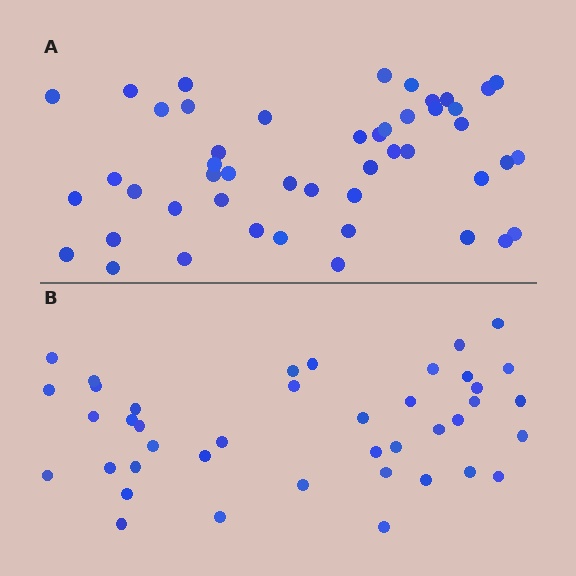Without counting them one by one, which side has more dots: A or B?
Region A (the top region) has more dots.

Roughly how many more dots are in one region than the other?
Region A has roughly 8 or so more dots than region B.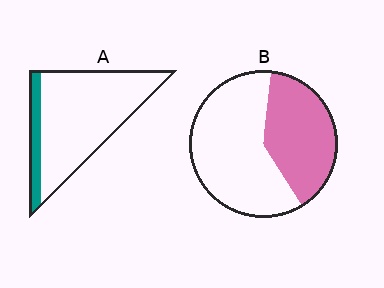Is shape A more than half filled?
No.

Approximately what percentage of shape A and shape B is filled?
A is approximately 15% and B is approximately 40%.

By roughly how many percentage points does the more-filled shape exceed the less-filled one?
By roughly 25 percentage points (B over A).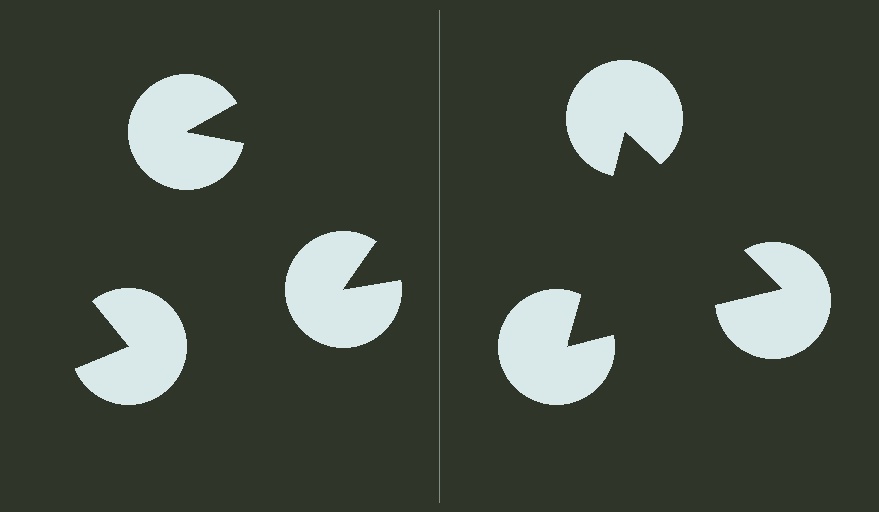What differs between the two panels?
The pac-man discs are positioned identically on both sides; only the wedge orientations differ. On the right they align to a triangle; on the left they are misaligned.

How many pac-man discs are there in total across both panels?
6 — 3 on each side.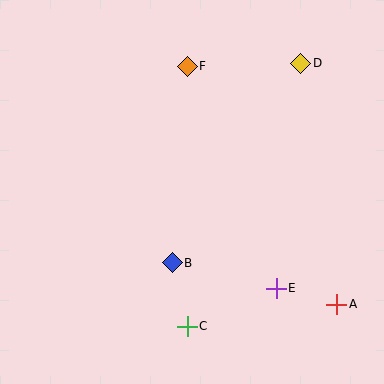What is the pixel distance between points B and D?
The distance between B and D is 238 pixels.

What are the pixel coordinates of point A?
Point A is at (337, 304).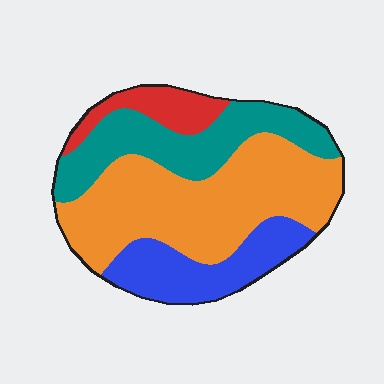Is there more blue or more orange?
Orange.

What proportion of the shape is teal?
Teal takes up about one quarter (1/4) of the shape.